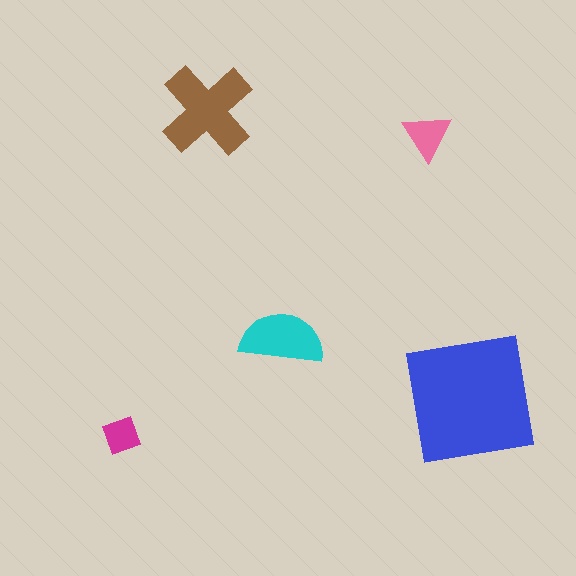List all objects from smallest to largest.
The magenta diamond, the pink triangle, the cyan semicircle, the brown cross, the blue square.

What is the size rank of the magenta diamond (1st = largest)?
5th.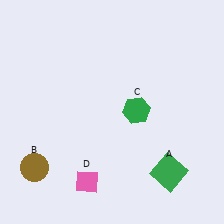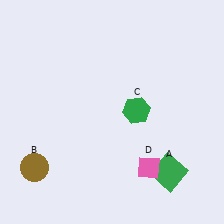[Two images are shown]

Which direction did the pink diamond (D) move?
The pink diamond (D) moved right.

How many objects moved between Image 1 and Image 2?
1 object moved between the two images.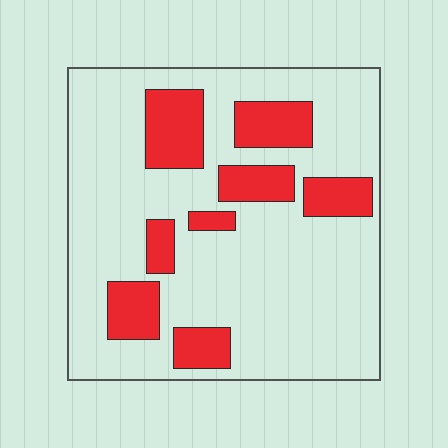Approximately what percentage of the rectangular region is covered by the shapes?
Approximately 25%.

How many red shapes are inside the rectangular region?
8.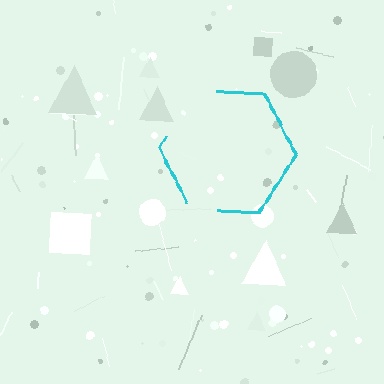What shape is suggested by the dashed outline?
The dashed outline suggests a hexagon.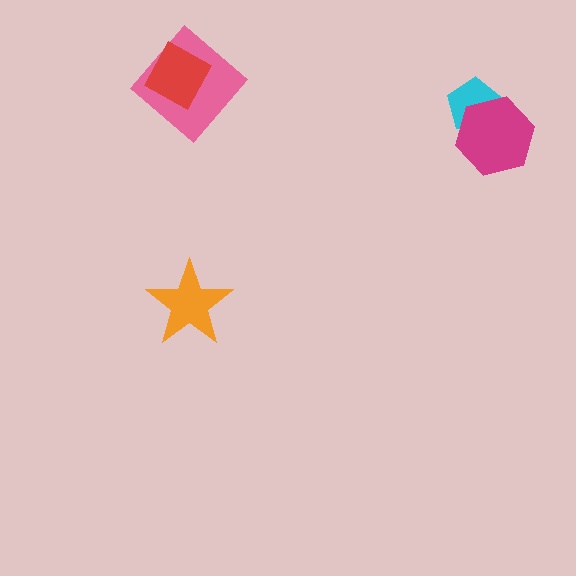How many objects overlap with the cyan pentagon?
1 object overlaps with the cyan pentagon.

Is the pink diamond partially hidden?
Yes, it is partially covered by another shape.